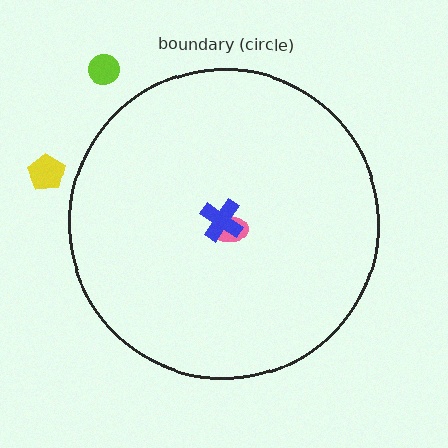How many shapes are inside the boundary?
2 inside, 2 outside.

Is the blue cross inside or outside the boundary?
Inside.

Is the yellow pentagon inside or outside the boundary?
Outside.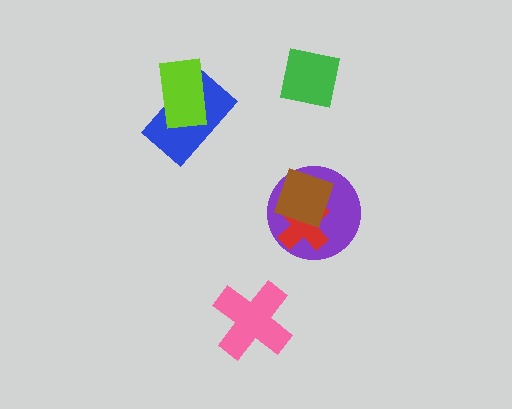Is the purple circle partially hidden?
Yes, it is partially covered by another shape.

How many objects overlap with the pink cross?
0 objects overlap with the pink cross.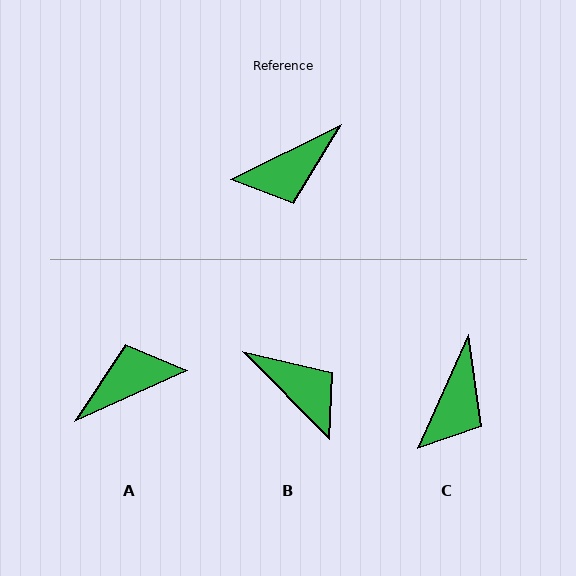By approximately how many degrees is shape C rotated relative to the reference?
Approximately 40 degrees counter-clockwise.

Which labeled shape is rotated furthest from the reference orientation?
A, about 178 degrees away.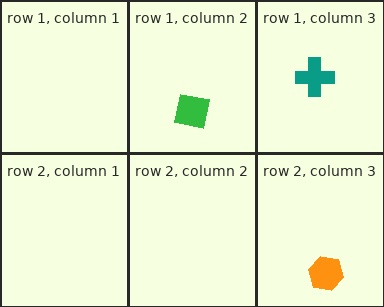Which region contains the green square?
The row 1, column 2 region.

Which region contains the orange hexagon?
The row 2, column 3 region.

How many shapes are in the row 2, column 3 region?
1.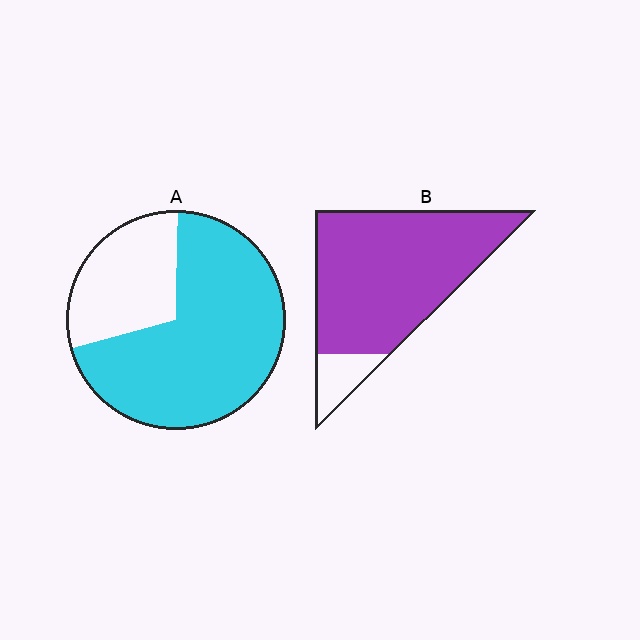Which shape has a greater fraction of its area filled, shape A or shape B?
Shape B.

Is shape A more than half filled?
Yes.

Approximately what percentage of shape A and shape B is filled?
A is approximately 70% and B is approximately 90%.